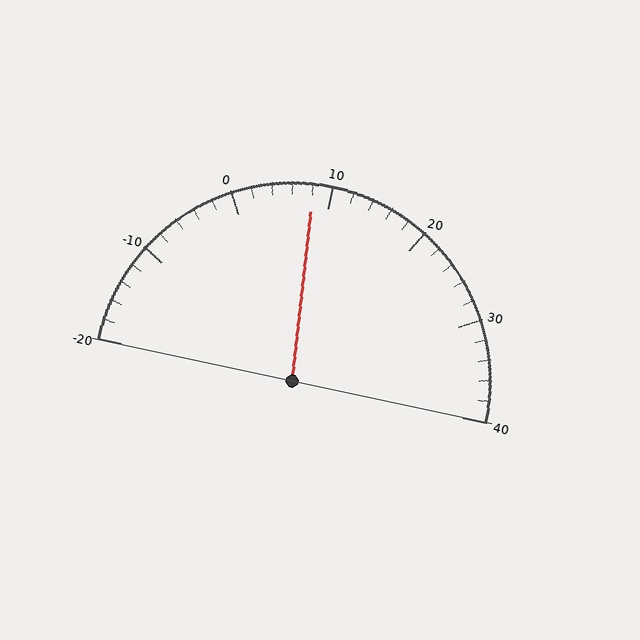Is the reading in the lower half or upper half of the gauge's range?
The reading is in the lower half of the range (-20 to 40).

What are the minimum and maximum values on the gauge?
The gauge ranges from -20 to 40.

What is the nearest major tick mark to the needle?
The nearest major tick mark is 10.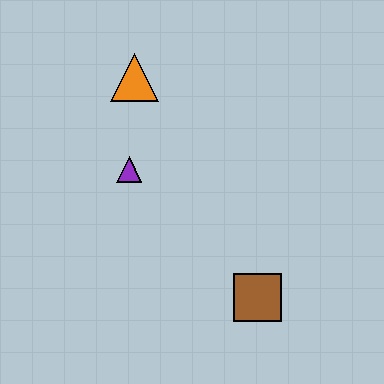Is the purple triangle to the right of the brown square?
No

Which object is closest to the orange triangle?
The purple triangle is closest to the orange triangle.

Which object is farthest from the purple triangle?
The brown square is farthest from the purple triangle.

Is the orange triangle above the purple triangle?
Yes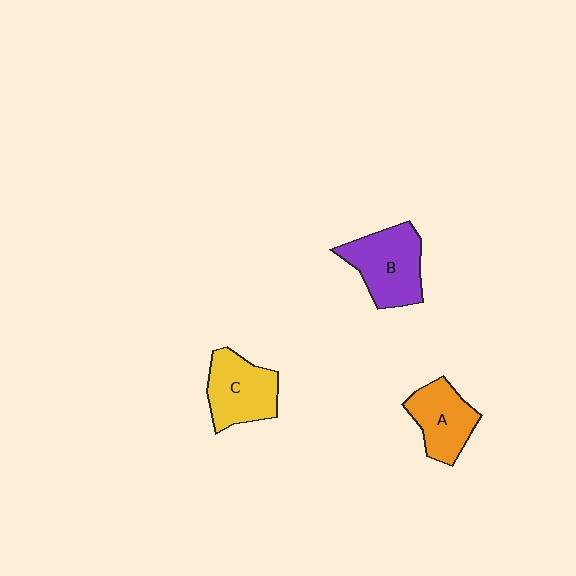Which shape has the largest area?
Shape B (purple).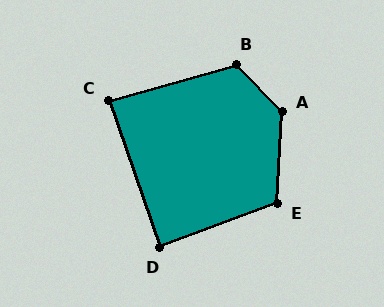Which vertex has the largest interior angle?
A, at approximately 133 degrees.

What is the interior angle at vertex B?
Approximately 119 degrees (obtuse).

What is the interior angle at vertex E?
Approximately 113 degrees (obtuse).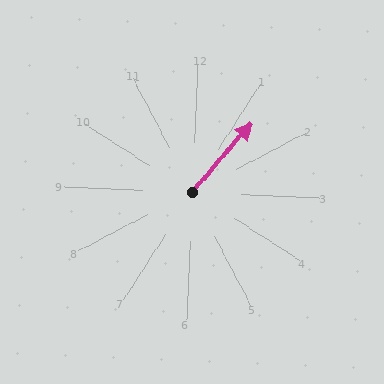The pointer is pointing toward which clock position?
Roughly 1 o'clock.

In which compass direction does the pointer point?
Northeast.